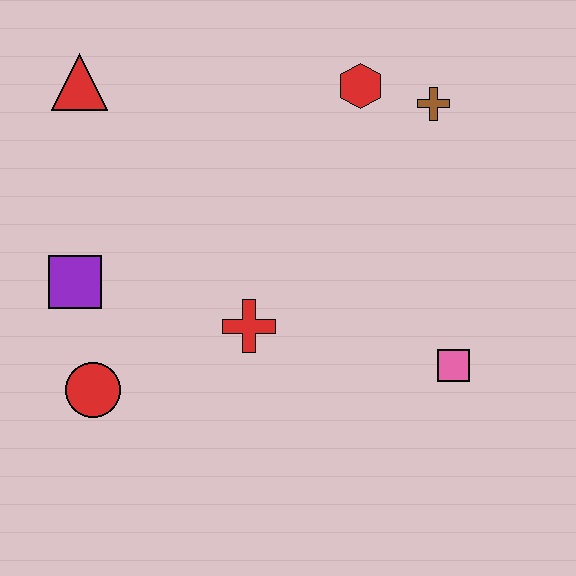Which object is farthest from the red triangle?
The pink square is farthest from the red triangle.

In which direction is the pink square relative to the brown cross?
The pink square is below the brown cross.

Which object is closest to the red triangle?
The purple square is closest to the red triangle.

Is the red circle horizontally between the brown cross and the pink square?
No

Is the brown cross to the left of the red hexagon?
No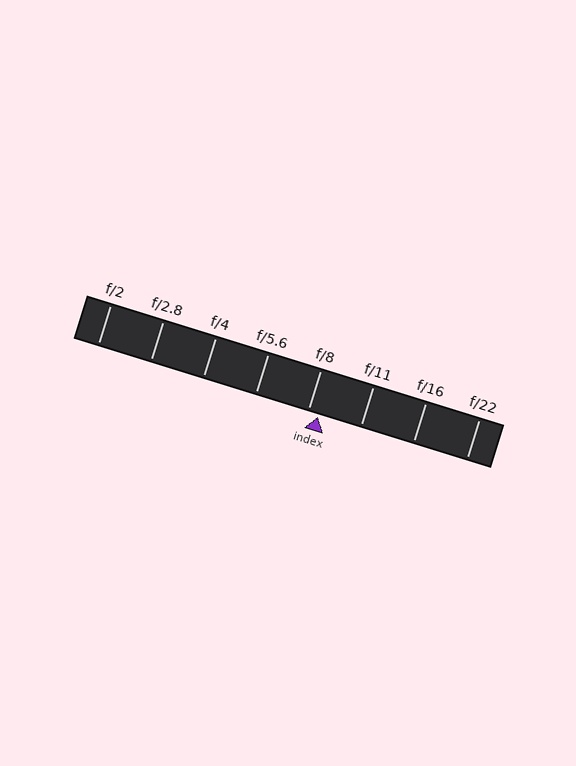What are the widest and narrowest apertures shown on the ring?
The widest aperture shown is f/2 and the narrowest is f/22.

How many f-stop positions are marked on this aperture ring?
There are 8 f-stop positions marked.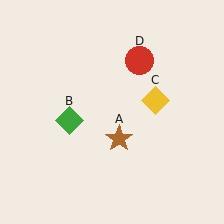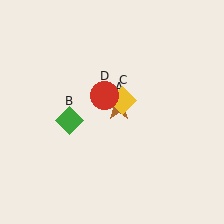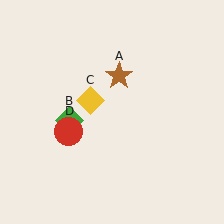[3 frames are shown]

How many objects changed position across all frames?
3 objects changed position: brown star (object A), yellow diamond (object C), red circle (object D).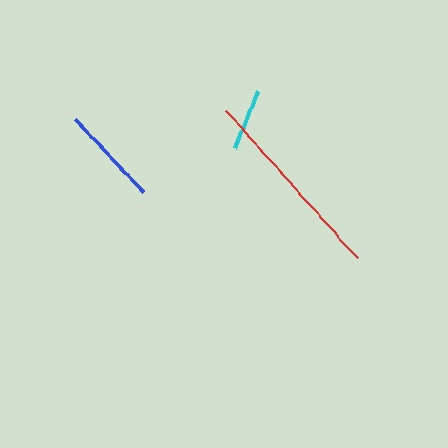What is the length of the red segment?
The red segment is approximately 197 pixels long.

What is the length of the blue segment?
The blue segment is approximately 101 pixels long.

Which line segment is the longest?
The red line is the longest at approximately 197 pixels.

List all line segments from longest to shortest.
From longest to shortest: red, blue, cyan.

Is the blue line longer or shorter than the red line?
The red line is longer than the blue line.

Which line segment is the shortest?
The cyan line is the shortest at approximately 62 pixels.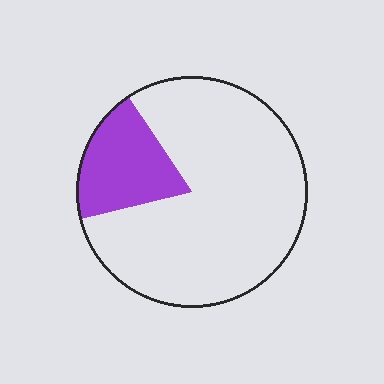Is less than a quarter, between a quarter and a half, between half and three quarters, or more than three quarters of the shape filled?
Less than a quarter.